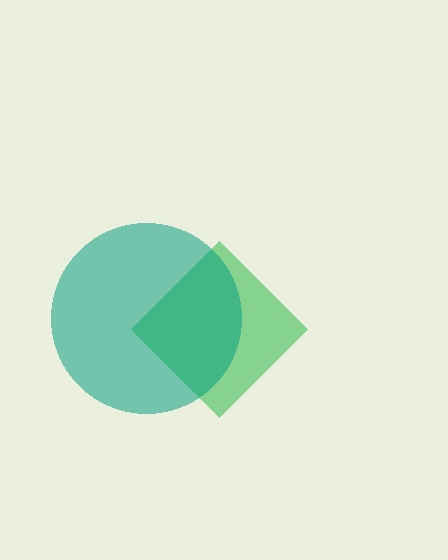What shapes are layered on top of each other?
The layered shapes are: a green diamond, a teal circle.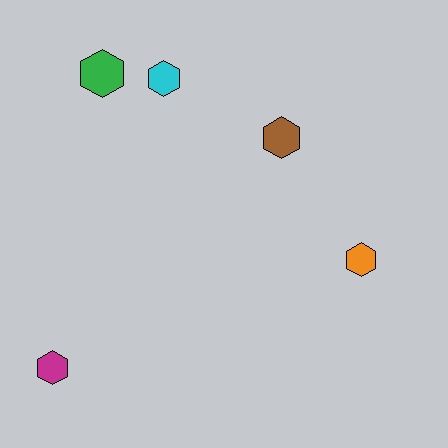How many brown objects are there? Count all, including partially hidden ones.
There is 1 brown object.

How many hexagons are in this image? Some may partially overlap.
There are 5 hexagons.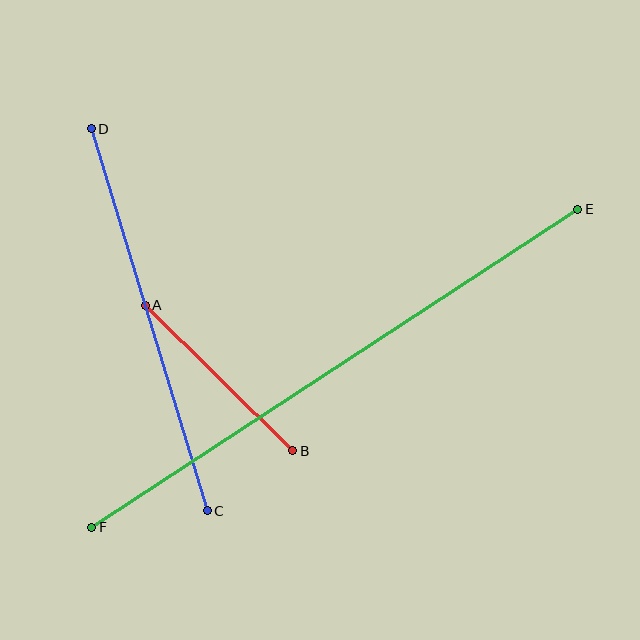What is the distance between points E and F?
The distance is approximately 581 pixels.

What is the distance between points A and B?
The distance is approximately 207 pixels.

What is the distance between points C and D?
The distance is approximately 399 pixels.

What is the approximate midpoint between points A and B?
The midpoint is at approximately (219, 378) pixels.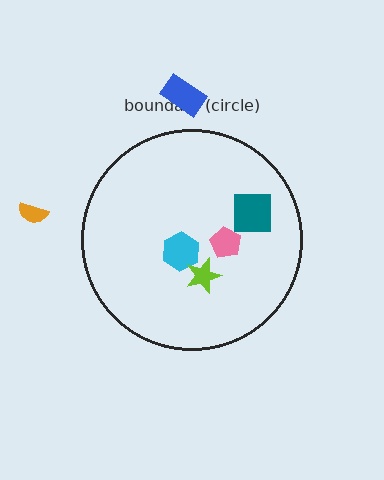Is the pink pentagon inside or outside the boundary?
Inside.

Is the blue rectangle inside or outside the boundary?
Outside.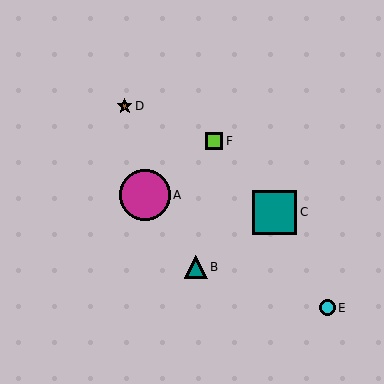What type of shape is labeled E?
Shape E is a cyan circle.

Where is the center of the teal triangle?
The center of the teal triangle is at (196, 267).